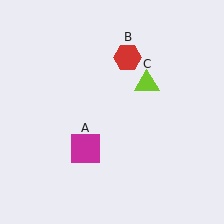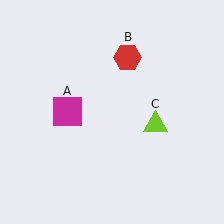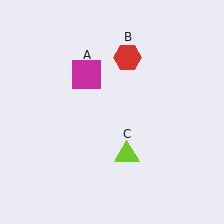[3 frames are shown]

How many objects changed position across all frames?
2 objects changed position: magenta square (object A), lime triangle (object C).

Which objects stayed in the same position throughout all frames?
Red hexagon (object B) remained stationary.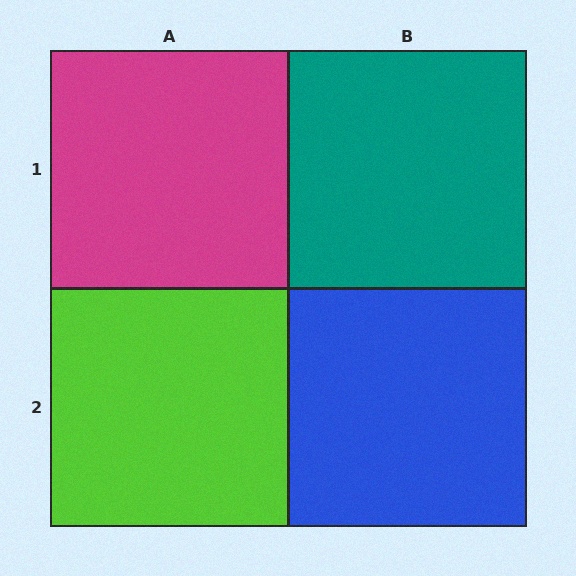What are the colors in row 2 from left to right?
Lime, blue.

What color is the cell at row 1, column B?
Teal.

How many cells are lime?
1 cell is lime.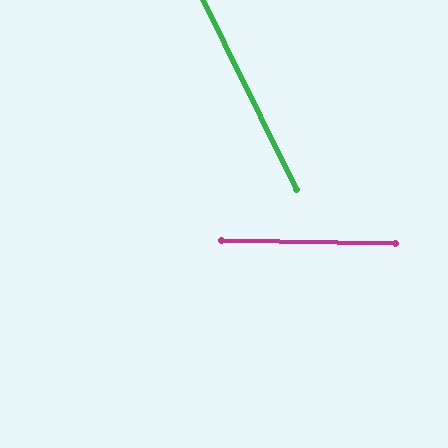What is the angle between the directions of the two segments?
Approximately 63 degrees.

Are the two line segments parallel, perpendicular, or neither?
Neither parallel nor perpendicular — they differ by about 63°.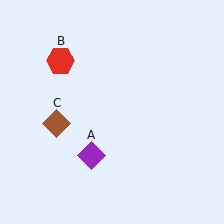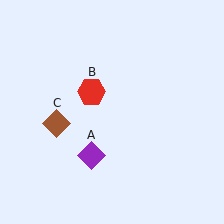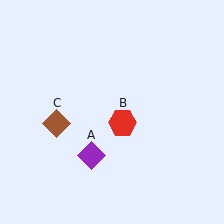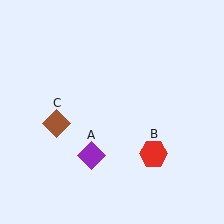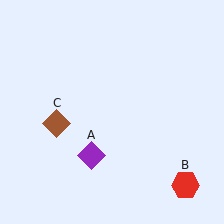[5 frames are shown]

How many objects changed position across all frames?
1 object changed position: red hexagon (object B).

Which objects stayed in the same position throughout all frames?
Purple diamond (object A) and brown diamond (object C) remained stationary.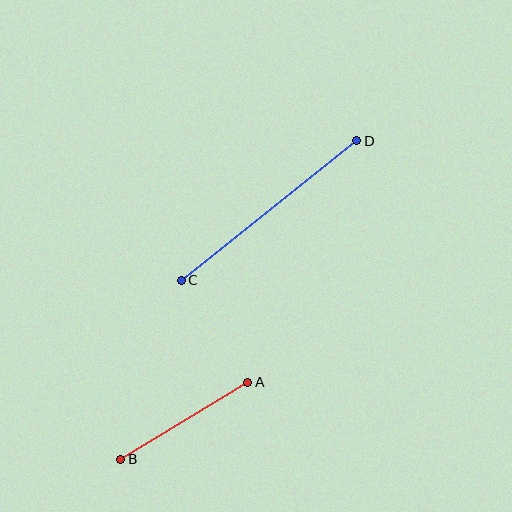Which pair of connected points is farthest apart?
Points C and D are farthest apart.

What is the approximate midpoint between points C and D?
The midpoint is at approximately (269, 211) pixels.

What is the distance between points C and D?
The distance is approximately 224 pixels.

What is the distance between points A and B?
The distance is approximately 149 pixels.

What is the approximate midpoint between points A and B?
The midpoint is at approximately (184, 421) pixels.